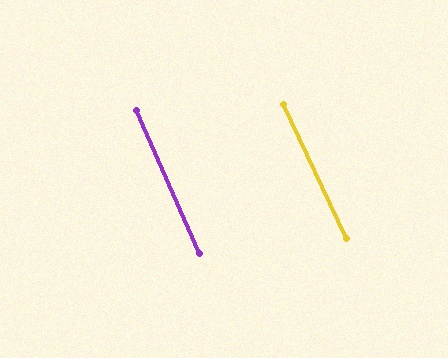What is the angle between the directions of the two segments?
Approximately 1 degree.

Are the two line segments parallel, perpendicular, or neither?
Parallel — their directions differ by only 1.2°.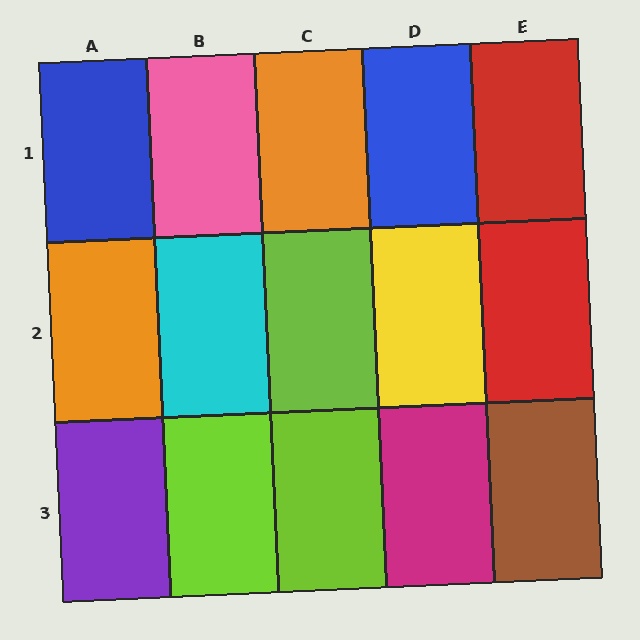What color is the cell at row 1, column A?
Blue.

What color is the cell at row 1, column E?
Red.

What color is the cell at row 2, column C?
Lime.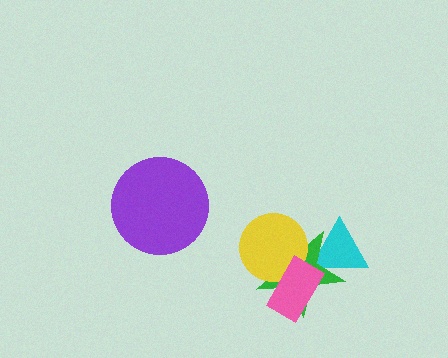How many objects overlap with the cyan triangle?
1 object overlaps with the cyan triangle.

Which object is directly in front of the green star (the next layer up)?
The yellow circle is directly in front of the green star.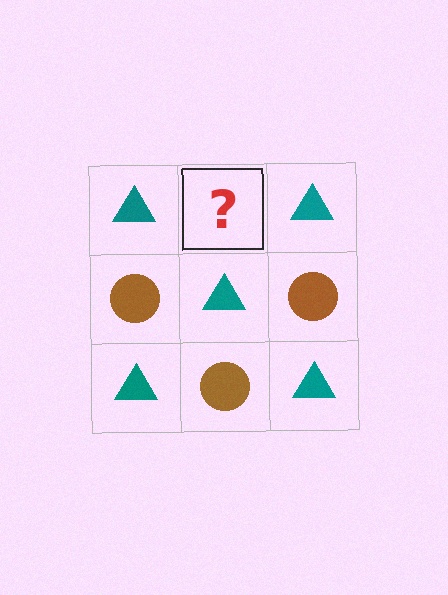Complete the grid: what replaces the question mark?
The question mark should be replaced with a brown circle.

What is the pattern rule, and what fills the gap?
The rule is that it alternates teal triangle and brown circle in a checkerboard pattern. The gap should be filled with a brown circle.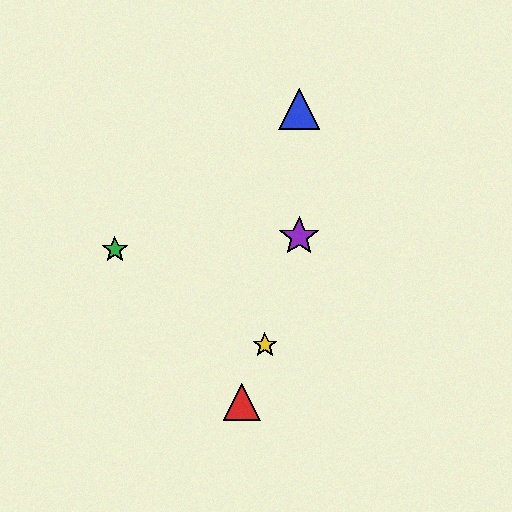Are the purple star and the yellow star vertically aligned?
No, the purple star is at x≈299 and the yellow star is at x≈265.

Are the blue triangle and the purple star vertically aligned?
Yes, both are at x≈299.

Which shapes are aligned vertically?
The blue triangle, the purple star are aligned vertically.